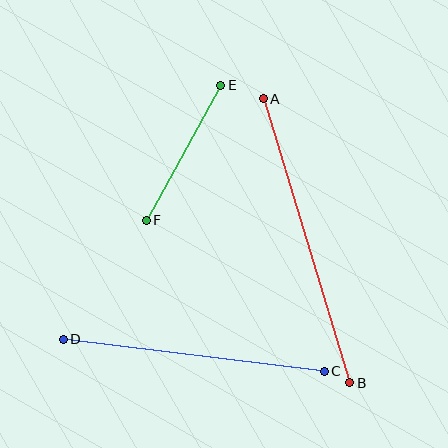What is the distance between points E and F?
The distance is approximately 154 pixels.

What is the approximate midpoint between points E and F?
The midpoint is at approximately (183, 153) pixels.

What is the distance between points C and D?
The distance is approximately 263 pixels.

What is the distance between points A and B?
The distance is approximately 296 pixels.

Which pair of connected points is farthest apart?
Points A and B are farthest apart.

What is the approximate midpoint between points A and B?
The midpoint is at approximately (307, 241) pixels.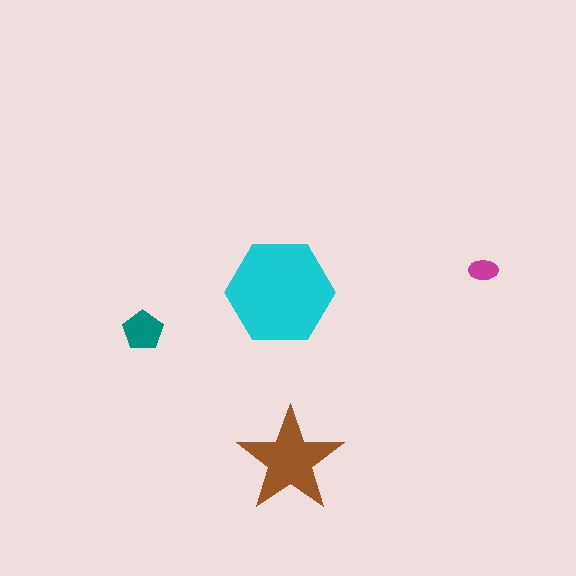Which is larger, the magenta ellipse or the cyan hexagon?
The cyan hexagon.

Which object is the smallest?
The magenta ellipse.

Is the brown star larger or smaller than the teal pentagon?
Larger.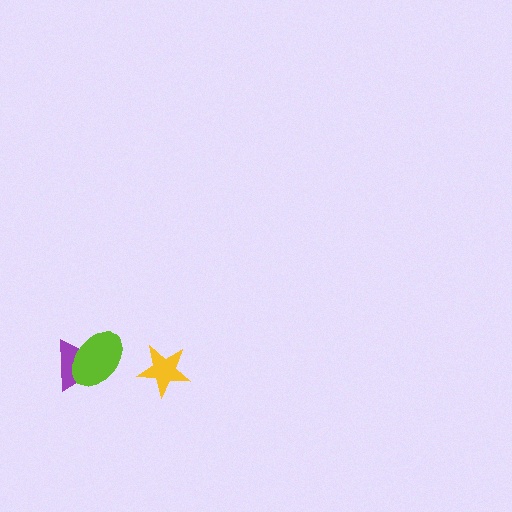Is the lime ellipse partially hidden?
No, no other shape covers it.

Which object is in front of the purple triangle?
The lime ellipse is in front of the purple triangle.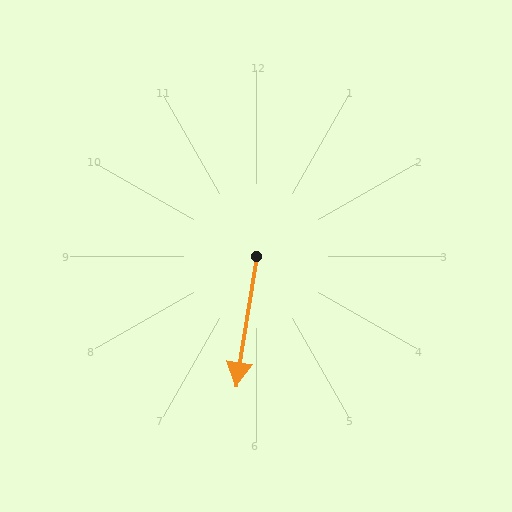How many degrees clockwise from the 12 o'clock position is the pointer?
Approximately 189 degrees.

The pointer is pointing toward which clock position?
Roughly 6 o'clock.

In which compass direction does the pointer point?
South.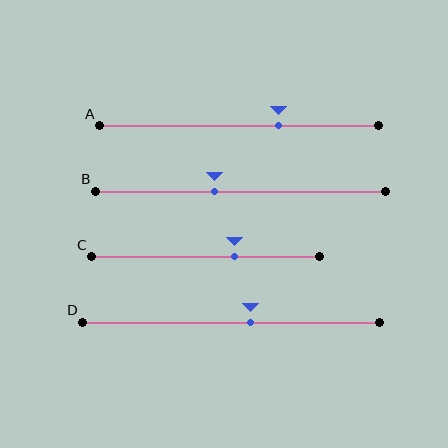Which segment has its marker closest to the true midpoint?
Segment D has its marker closest to the true midpoint.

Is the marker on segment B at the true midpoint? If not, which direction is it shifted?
No, the marker on segment B is shifted to the left by about 9% of the segment length.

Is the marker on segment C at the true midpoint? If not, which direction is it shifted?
No, the marker on segment C is shifted to the right by about 13% of the segment length.